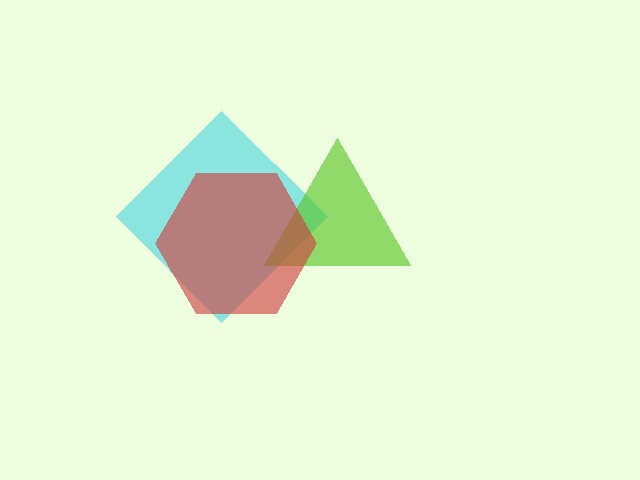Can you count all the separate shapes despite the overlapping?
Yes, there are 3 separate shapes.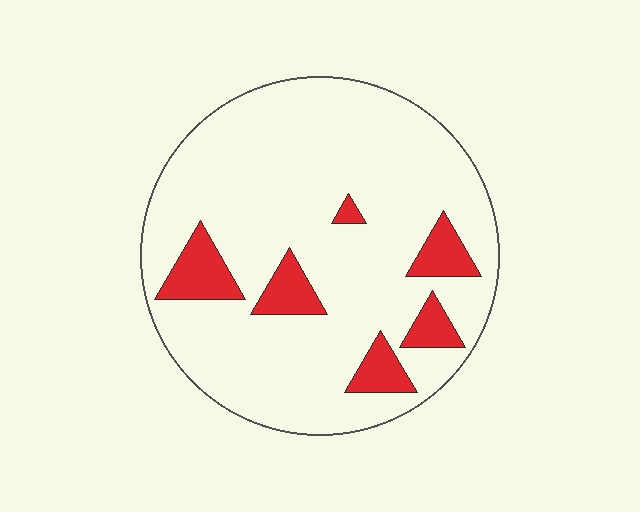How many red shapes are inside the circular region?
6.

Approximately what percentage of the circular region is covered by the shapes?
Approximately 15%.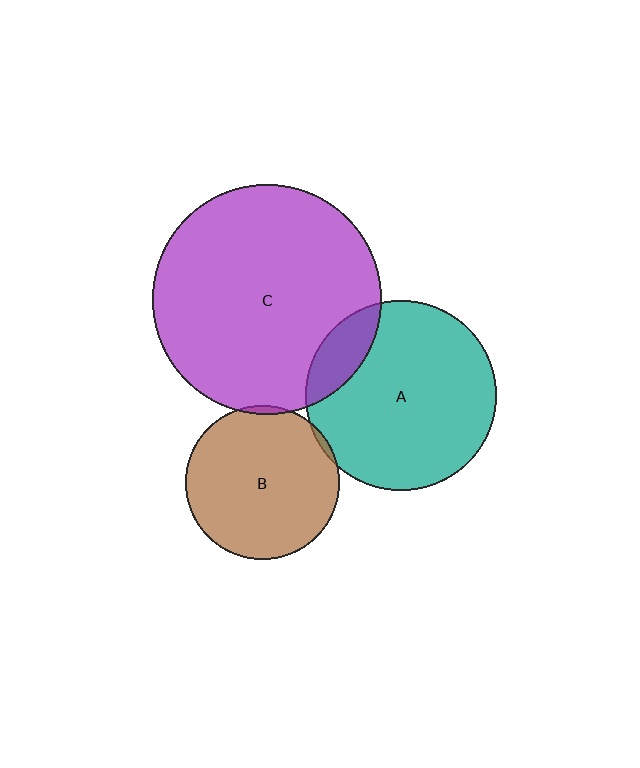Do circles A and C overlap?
Yes.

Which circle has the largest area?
Circle C (purple).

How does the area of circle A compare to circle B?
Approximately 1.5 times.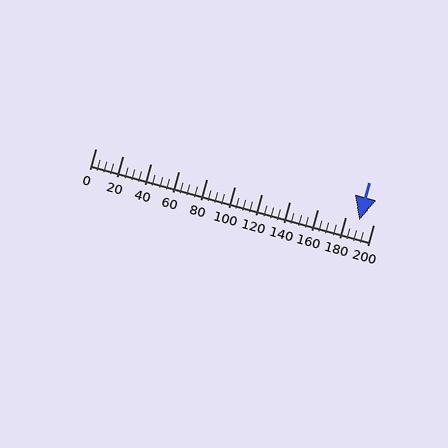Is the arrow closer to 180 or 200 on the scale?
The arrow is closer to 200.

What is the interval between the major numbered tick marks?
The major tick marks are spaced 20 units apart.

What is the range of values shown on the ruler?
The ruler shows values from 0 to 200.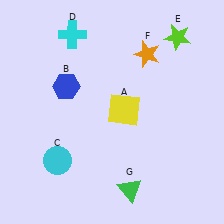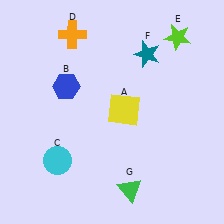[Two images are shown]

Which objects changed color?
D changed from cyan to orange. F changed from orange to teal.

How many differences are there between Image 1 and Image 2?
There are 2 differences between the two images.